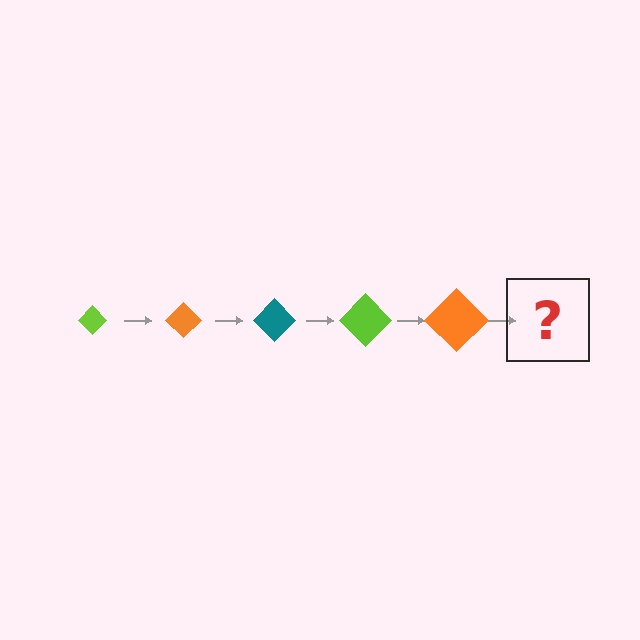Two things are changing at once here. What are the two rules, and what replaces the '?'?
The two rules are that the diamond grows larger each step and the color cycles through lime, orange, and teal. The '?' should be a teal diamond, larger than the previous one.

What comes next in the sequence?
The next element should be a teal diamond, larger than the previous one.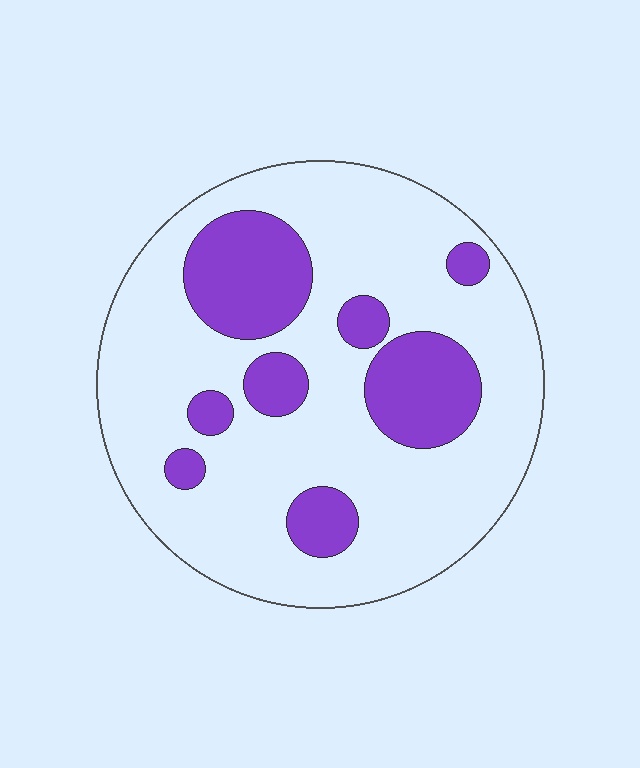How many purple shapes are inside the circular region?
8.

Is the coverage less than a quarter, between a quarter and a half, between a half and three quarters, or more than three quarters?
Less than a quarter.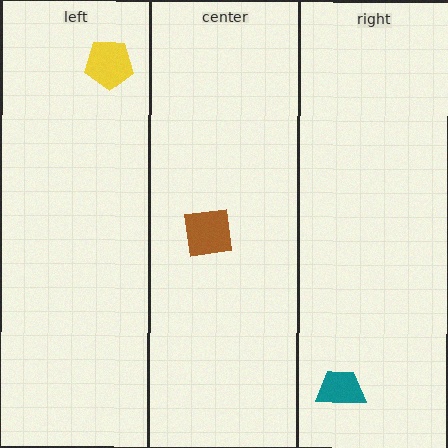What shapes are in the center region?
The brown square.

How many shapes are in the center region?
1.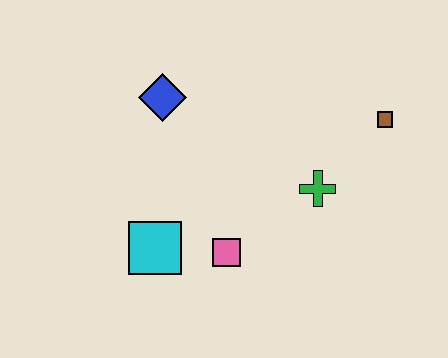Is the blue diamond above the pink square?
Yes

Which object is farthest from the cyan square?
The brown square is farthest from the cyan square.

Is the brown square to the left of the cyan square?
No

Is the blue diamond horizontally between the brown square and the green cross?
No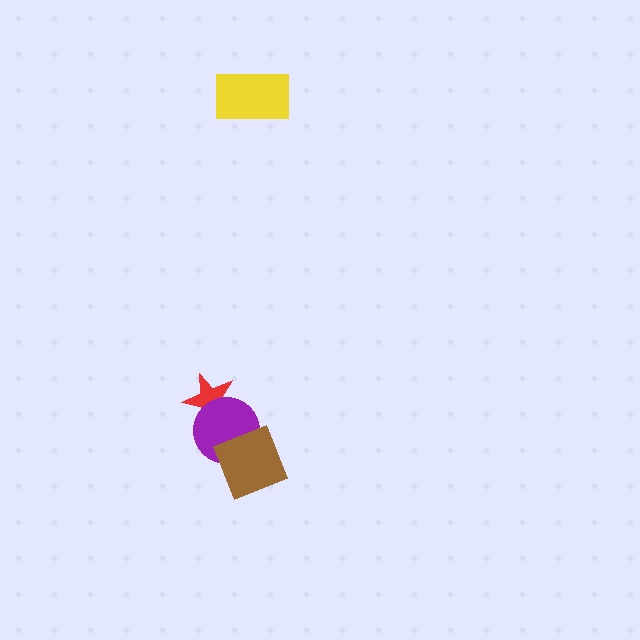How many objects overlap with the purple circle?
2 objects overlap with the purple circle.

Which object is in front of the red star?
The purple circle is in front of the red star.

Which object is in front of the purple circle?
The brown diamond is in front of the purple circle.